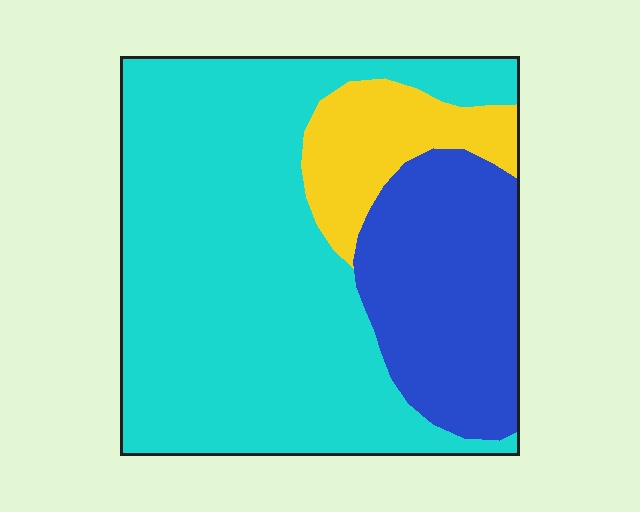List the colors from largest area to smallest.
From largest to smallest: cyan, blue, yellow.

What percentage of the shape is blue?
Blue takes up between a sixth and a third of the shape.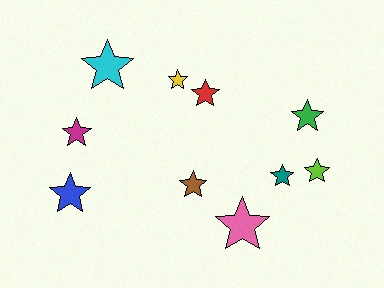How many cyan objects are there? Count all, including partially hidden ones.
There is 1 cyan object.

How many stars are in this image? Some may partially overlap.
There are 10 stars.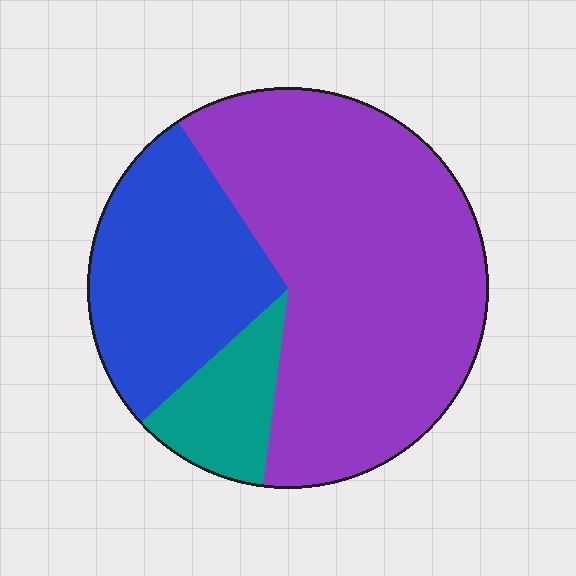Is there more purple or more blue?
Purple.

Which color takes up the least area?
Teal, at roughly 10%.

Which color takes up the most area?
Purple, at roughly 60%.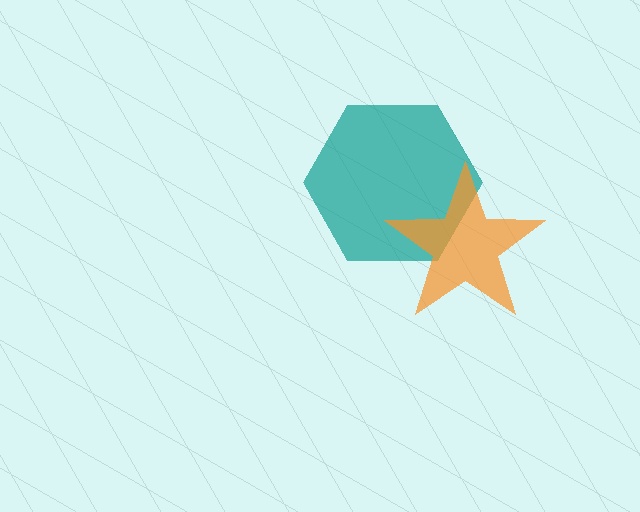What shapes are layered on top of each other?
The layered shapes are: a teal hexagon, an orange star.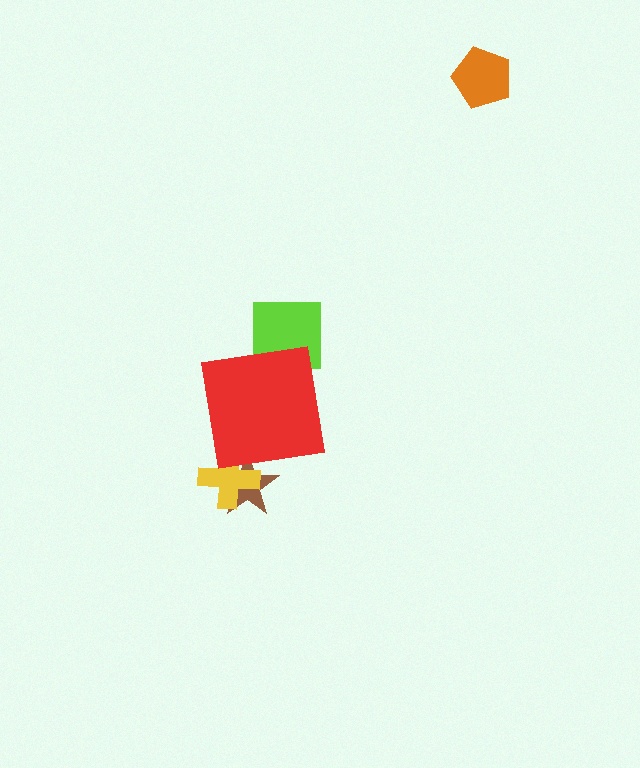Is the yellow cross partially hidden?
Yes, the yellow cross is partially hidden behind the red square.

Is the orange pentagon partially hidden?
No, the orange pentagon is fully visible.